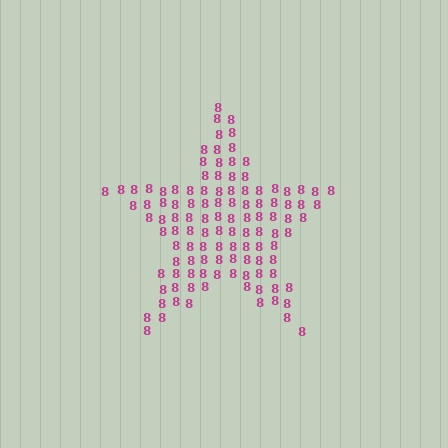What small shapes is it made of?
It is made of small digit 8's.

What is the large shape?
The large shape is a star.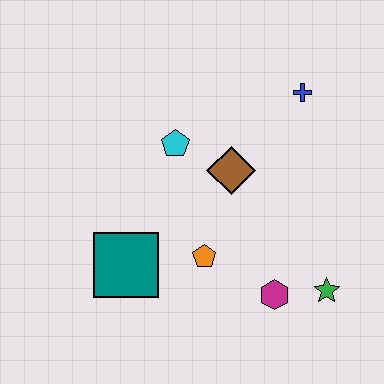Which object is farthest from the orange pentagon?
The blue cross is farthest from the orange pentagon.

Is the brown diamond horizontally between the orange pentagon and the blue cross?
Yes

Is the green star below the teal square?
Yes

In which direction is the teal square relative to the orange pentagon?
The teal square is to the left of the orange pentagon.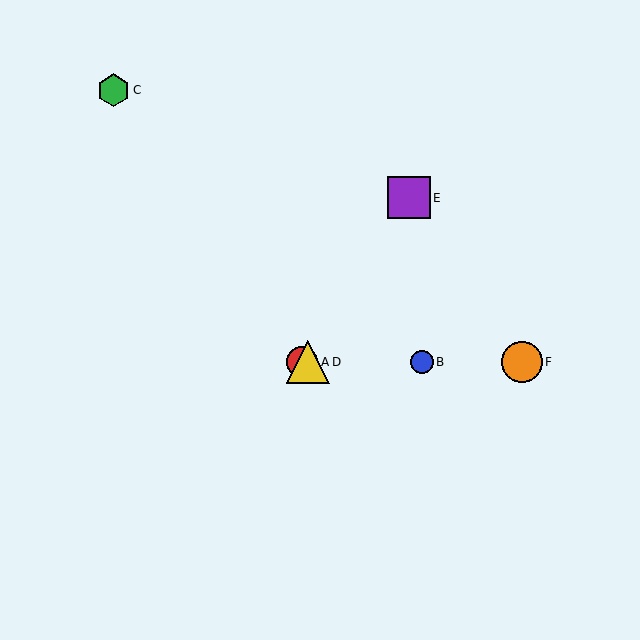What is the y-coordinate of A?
Object A is at y≈362.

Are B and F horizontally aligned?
Yes, both are at y≈362.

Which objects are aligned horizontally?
Objects A, B, D, F are aligned horizontally.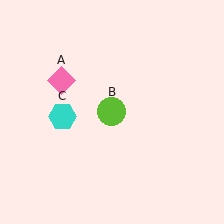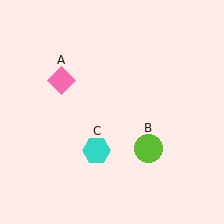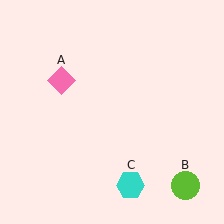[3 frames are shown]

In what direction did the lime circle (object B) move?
The lime circle (object B) moved down and to the right.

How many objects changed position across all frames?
2 objects changed position: lime circle (object B), cyan hexagon (object C).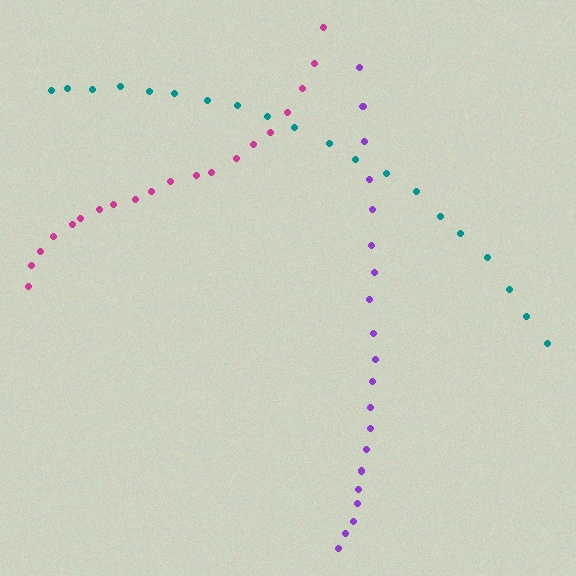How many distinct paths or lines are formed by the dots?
There are 3 distinct paths.